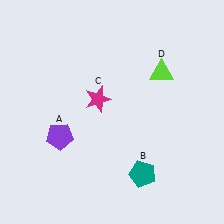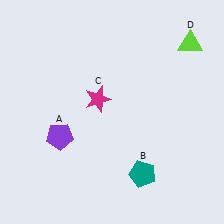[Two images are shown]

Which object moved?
The lime triangle (D) moved up.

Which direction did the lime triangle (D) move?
The lime triangle (D) moved up.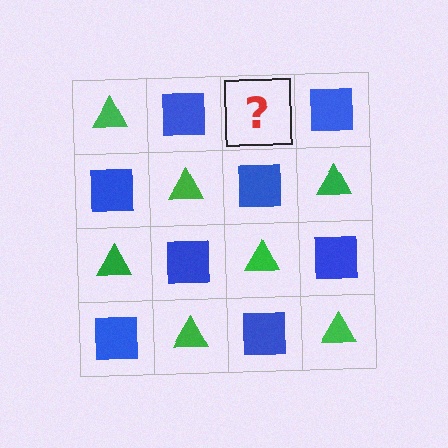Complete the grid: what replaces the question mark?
The question mark should be replaced with a green triangle.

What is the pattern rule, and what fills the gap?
The rule is that it alternates green triangle and blue square in a checkerboard pattern. The gap should be filled with a green triangle.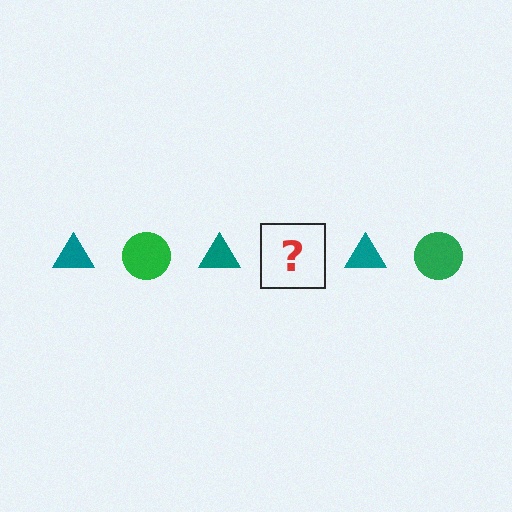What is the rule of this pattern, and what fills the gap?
The rule is that the pattern alternates between teal triangle and green circle. The gap should be filled with a green circle.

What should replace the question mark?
The question mark should be replaced with a green circle.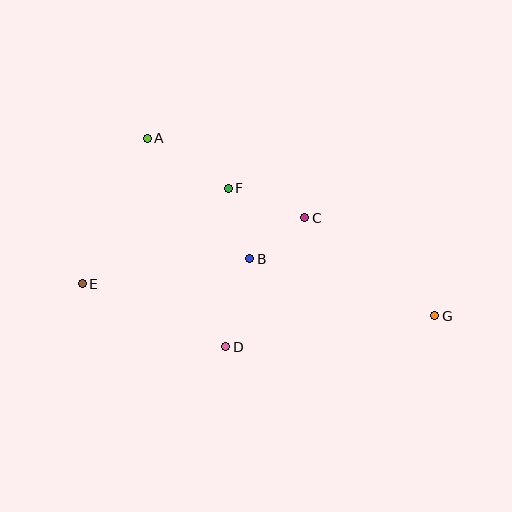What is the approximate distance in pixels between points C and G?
The distance between C and G is approximately 163 pixels.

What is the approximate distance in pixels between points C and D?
The distance between C and D is approximately 151 pixels.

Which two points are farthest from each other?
Points E and G are farthest from each other.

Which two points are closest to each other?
Points B and C are closest to each other.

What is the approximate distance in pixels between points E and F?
The distance between E and F is approximately 175 pixels.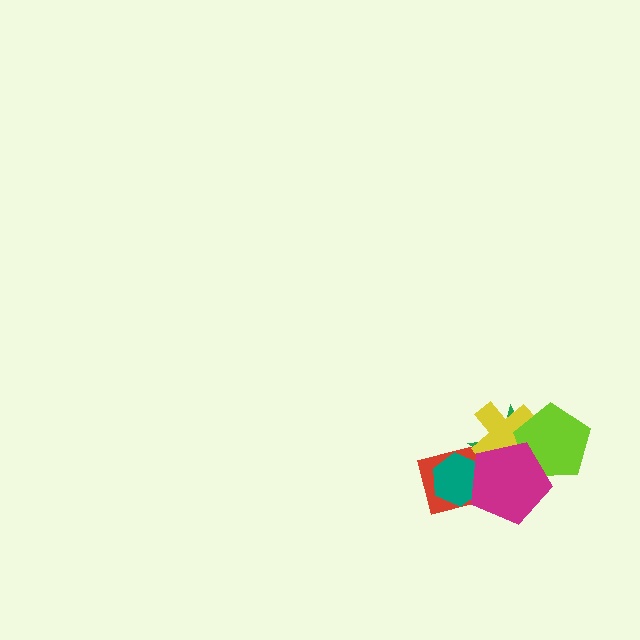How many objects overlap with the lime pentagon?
3 objects overlap with the lime pentagon.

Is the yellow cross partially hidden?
Yes, it is partially covered by another shape.